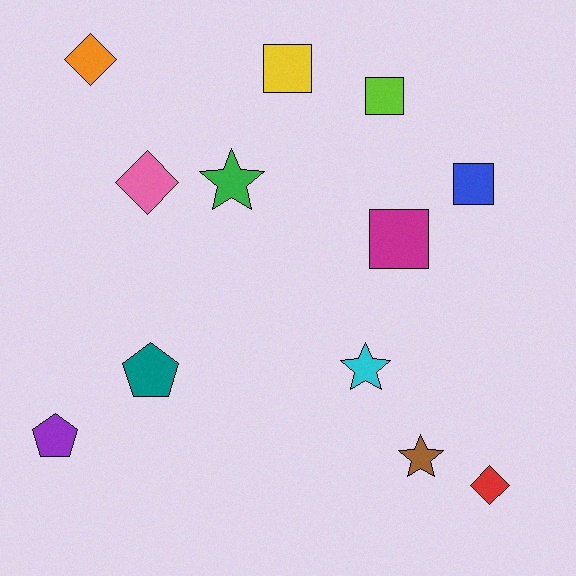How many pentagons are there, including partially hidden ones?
There are 2 pentagons.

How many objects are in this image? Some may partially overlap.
There are 12 objects.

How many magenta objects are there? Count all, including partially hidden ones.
There is 1 magenta object.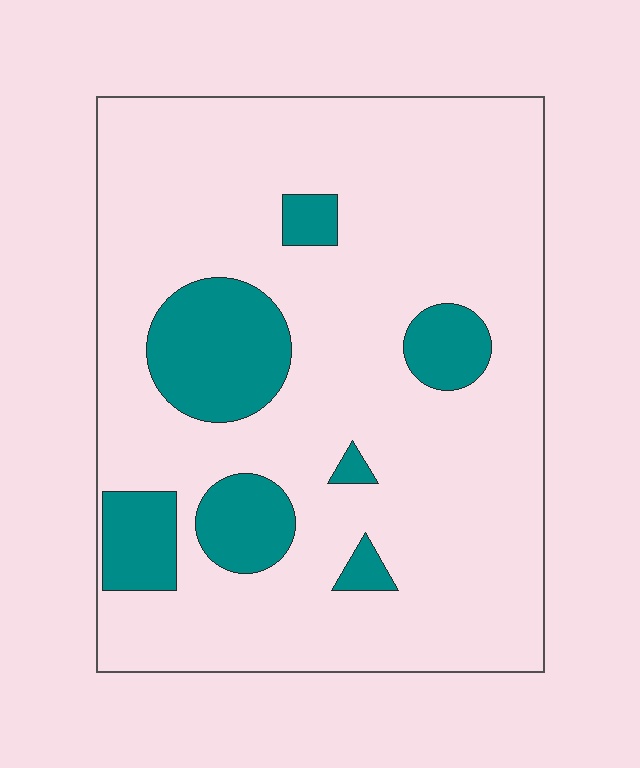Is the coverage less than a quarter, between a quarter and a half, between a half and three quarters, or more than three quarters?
Less than a quarter.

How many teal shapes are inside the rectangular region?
7.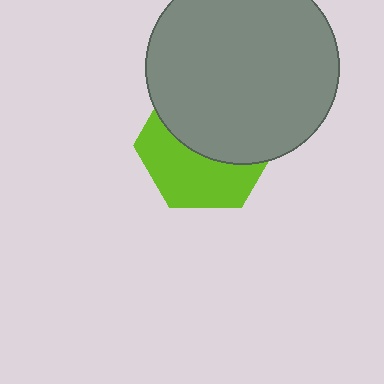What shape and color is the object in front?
The object in front is a gray circle.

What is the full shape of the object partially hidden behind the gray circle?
The partially hidden object is a lime hexagon.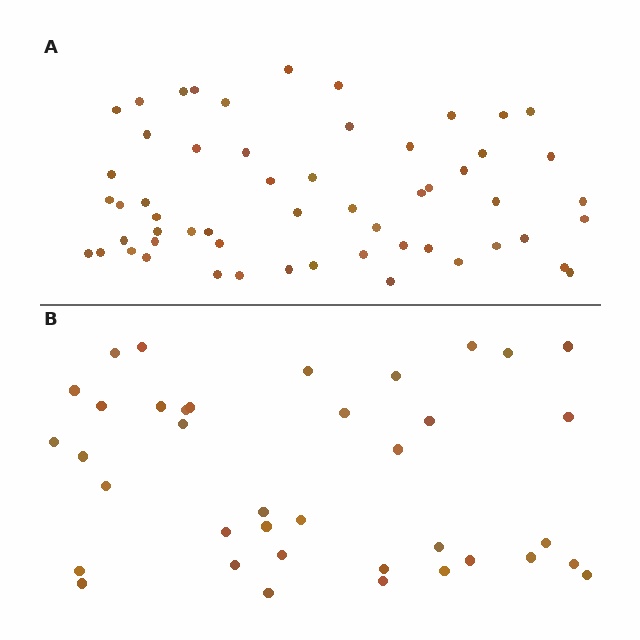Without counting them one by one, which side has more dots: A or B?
Region A (the top region) has more dots.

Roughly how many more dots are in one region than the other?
Region A has approximately 20 more dots than region B.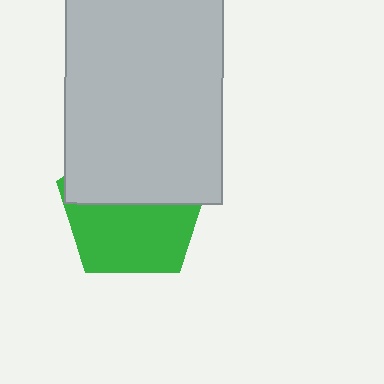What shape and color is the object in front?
The object in front is a light gray rectangle.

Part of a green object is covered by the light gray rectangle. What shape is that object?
It is a pentagon.